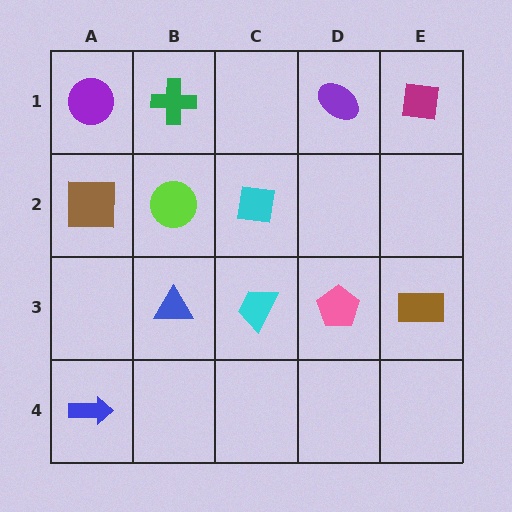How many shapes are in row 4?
1 shape.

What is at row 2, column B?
A lime circle.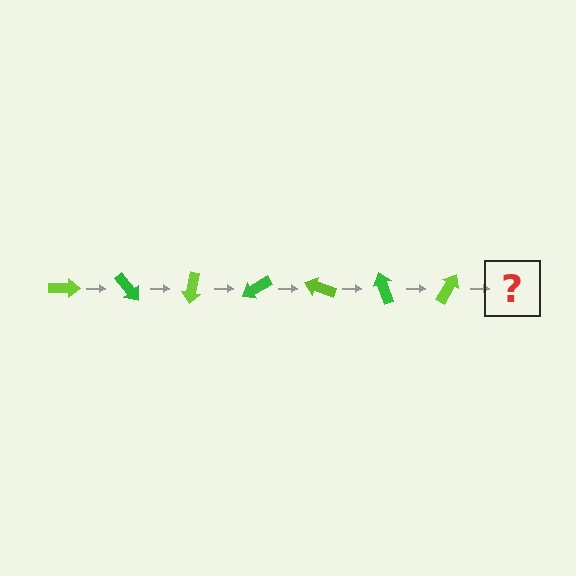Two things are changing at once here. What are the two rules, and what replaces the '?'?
The two rules are that it rotates 50 degrees each step and the color cycles through lime and green. The '?' should be a green arrow, rotated 350 degrees from the start.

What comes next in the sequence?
The next element should be a green arrow, rotated 350 degrees from the start.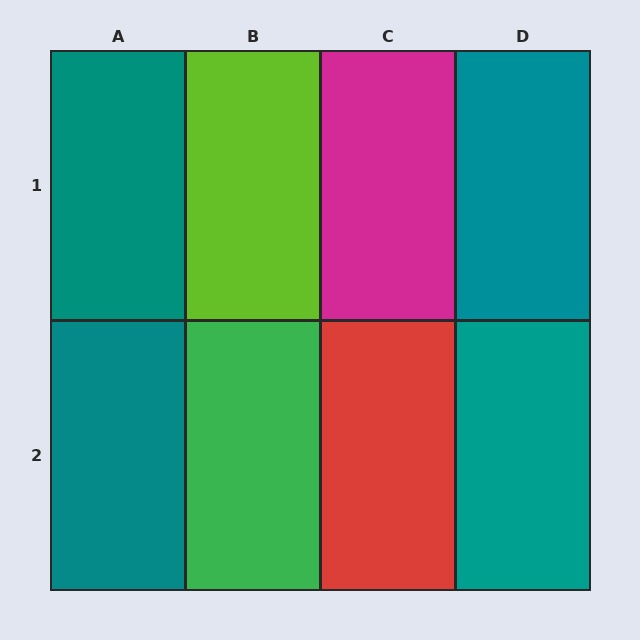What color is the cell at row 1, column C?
Magenta.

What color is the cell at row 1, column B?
Lime.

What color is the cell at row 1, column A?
Teal.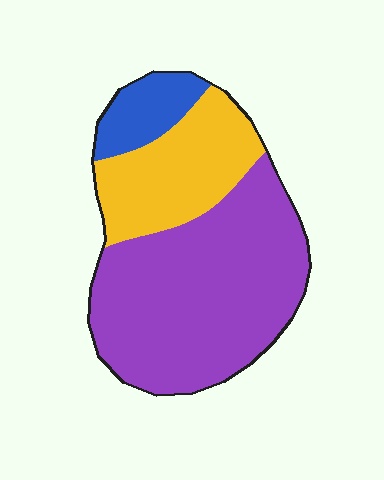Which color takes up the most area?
Purple, at roughly 60%.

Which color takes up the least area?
Blue, at roughly 10%.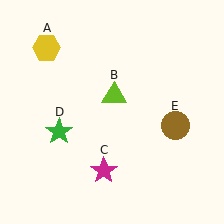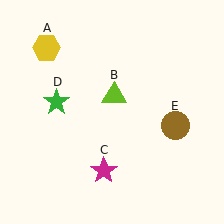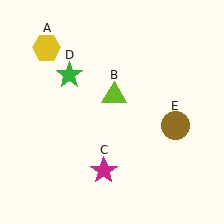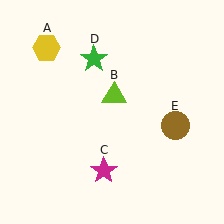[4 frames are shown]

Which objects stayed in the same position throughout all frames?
Yellow hexagon (object A) and lime triangle (object B) and magenta star (object C) and brown circle (object E) remained stationary.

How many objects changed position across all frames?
1 object changed position: green star (object D).